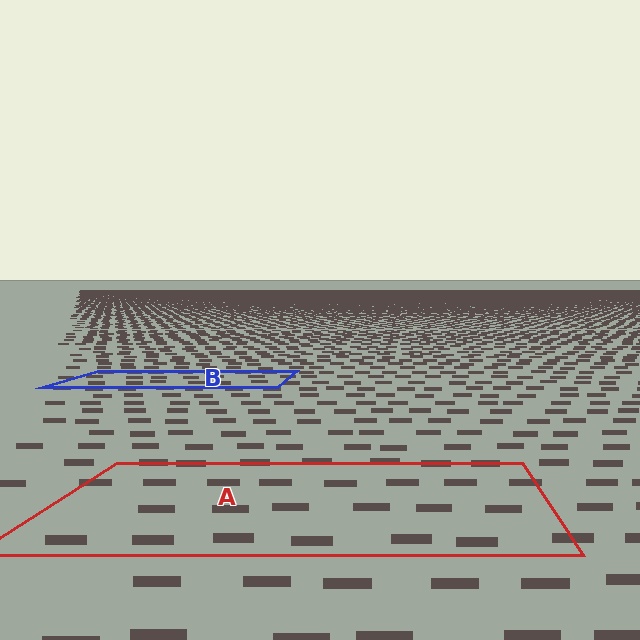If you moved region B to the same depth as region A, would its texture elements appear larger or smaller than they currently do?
They would appear larger. At a closer depth, the same texture elements are projected at a bigger on-screen size.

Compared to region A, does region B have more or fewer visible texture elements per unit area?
Region B has more texture elements per unit area — they are packed more densely because it is farther away.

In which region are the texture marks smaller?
The texture marks are smaller in region B, because it is farther away.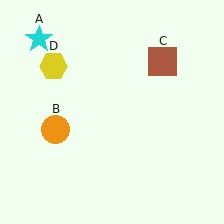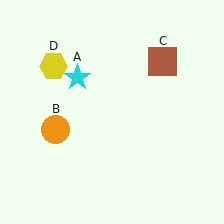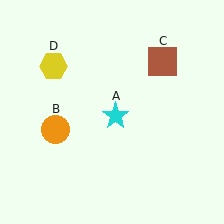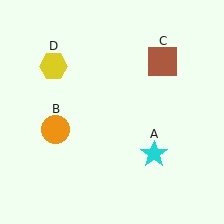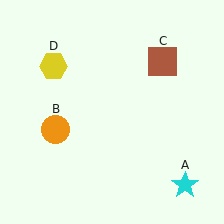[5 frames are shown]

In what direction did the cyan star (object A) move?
The cyan star (object A) moved down and to the right.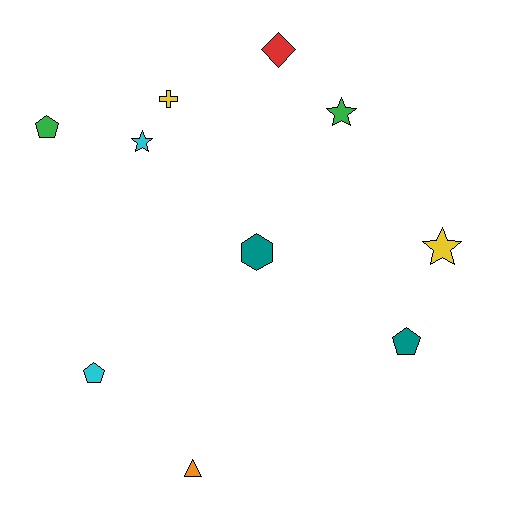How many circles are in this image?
There are no circles.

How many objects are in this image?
There are 10 objects.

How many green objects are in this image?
There are 2 green objects.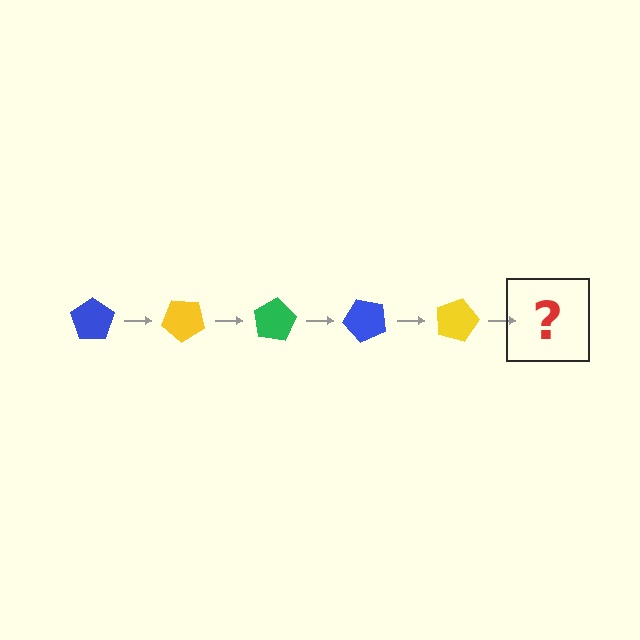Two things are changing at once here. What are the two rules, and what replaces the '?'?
The two rules are that it rotates 40 degrees each step and the color cycles through blue, yellow, and green. The '?' should be a green pentagon, rotated 200 degrees from the start.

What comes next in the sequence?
The next element should be a green pentagon, rotated 200 degrees from the start.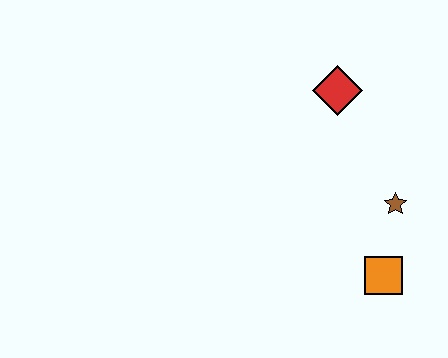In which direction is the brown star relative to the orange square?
The brown star is above the orange square.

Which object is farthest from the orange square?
The red diamond is farthest from the orange square.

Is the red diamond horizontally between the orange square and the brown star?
No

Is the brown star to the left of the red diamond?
No